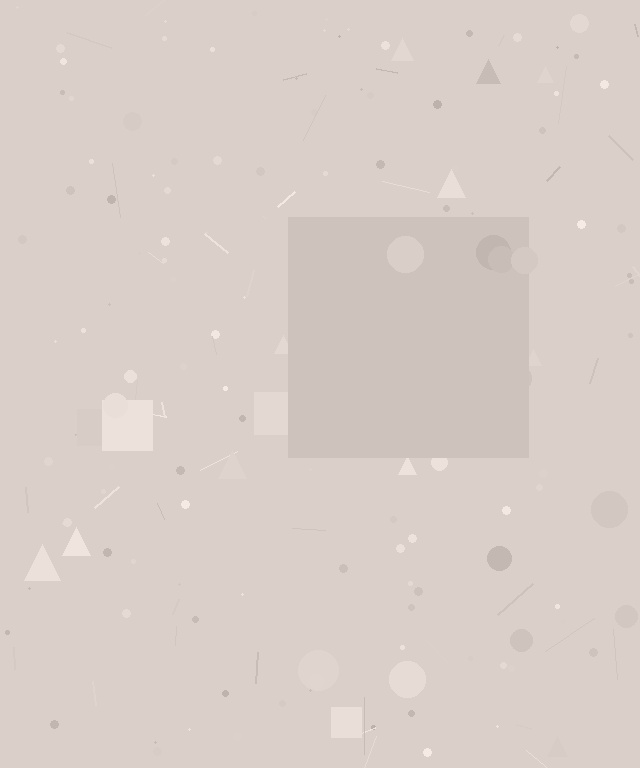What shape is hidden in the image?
A square is hidden in the image.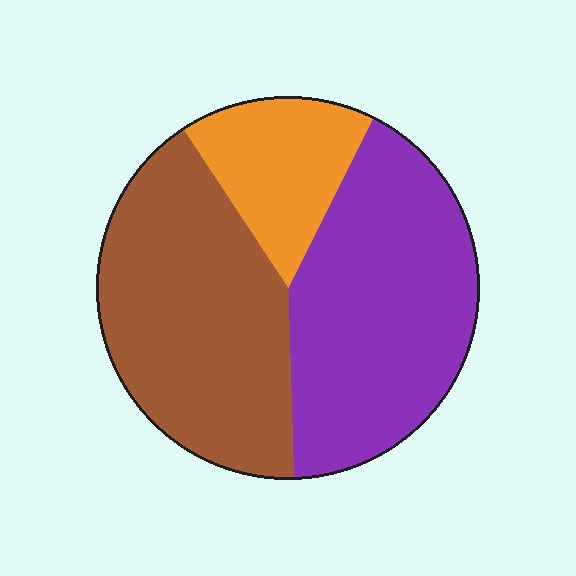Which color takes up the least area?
Orange, at roughly 15%.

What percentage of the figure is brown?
Brown covers around 40% of the figure.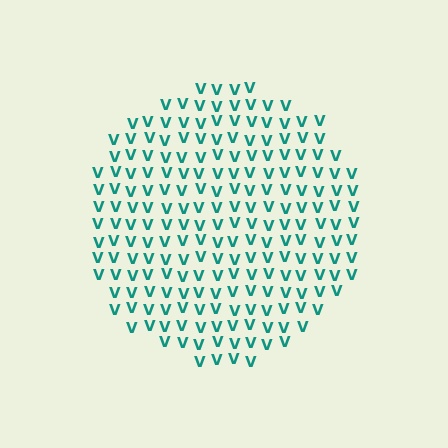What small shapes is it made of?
It is made of small letter V's.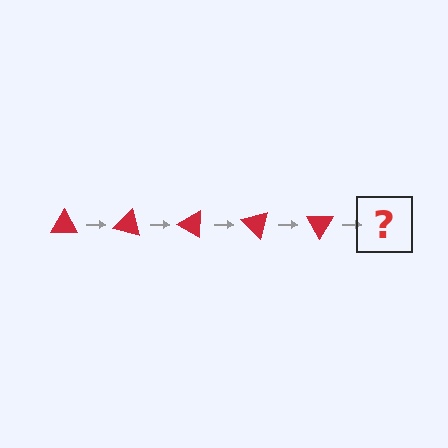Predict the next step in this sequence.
The next step is a red triangle rotated 75 degrees.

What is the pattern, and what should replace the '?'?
The pattern is that the triangle rotates 15 degrees each step. The '?' should be a red triangle rotated 75 degrees.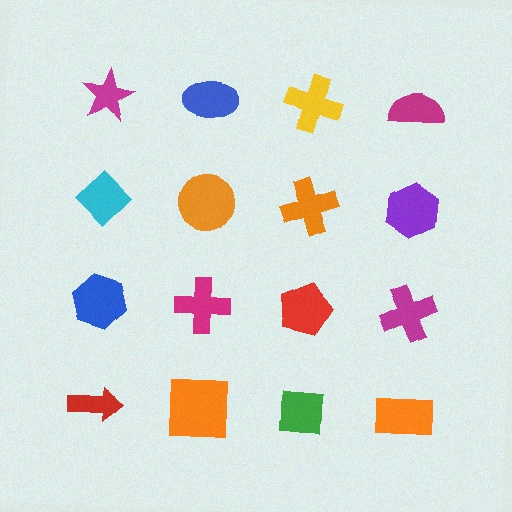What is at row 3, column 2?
A magenta cross.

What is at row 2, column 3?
An orange cross.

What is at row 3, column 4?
A magenta cross.